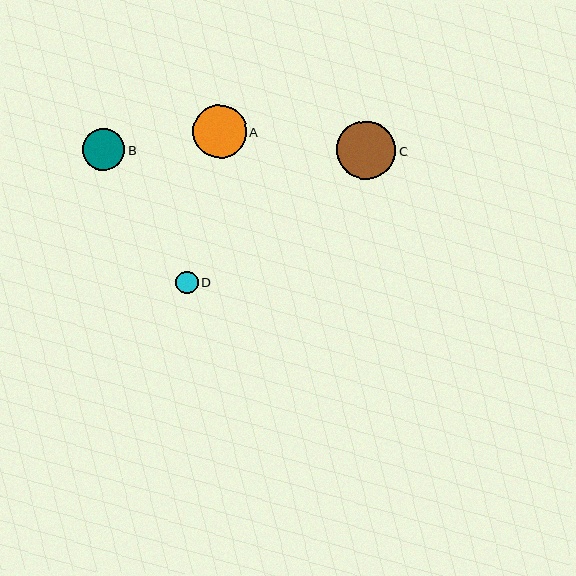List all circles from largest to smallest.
From largest to smallest: C, A, B, D.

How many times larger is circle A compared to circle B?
Circle A is approximately 1.3 times the size of circle B.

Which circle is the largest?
Circle C is the largest with a size of approximately 59 pixels.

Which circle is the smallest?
Circle D is the smallest with a size of approximately 22 pixels.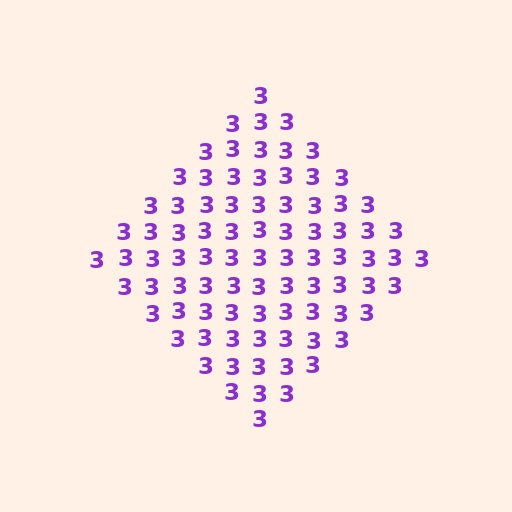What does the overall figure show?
The overall figure shows a diamond.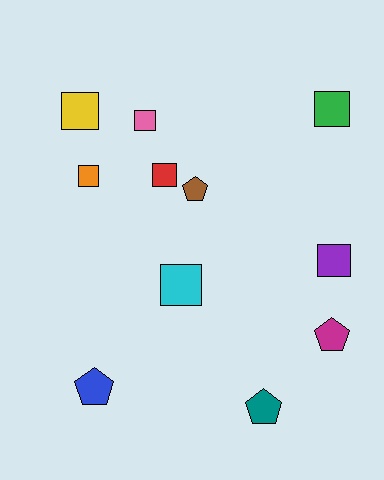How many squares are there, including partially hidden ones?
There are 7 squares.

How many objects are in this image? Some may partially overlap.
There are 11 objects.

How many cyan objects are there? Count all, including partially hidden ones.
There is 1 cyan object.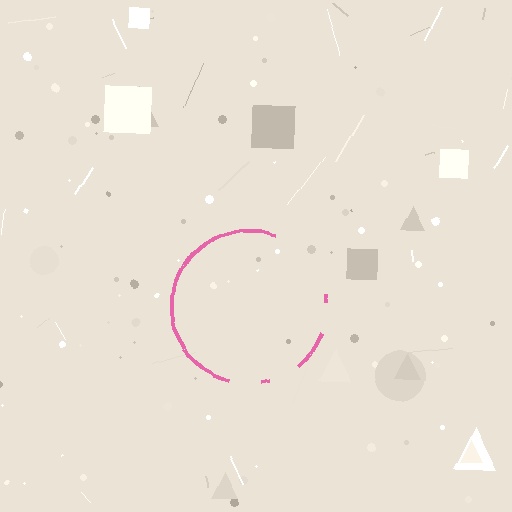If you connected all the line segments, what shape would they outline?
They would outline a circle.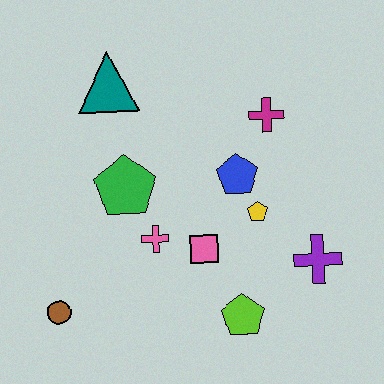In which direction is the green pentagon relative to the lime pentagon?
The green pentagon is above the lime pentagon.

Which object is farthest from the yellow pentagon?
The brown circle is farthest from the yellow pentagon.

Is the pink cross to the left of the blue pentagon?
Yes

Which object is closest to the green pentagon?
The pink cross is closest to the green pentagon.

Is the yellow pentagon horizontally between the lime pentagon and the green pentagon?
No